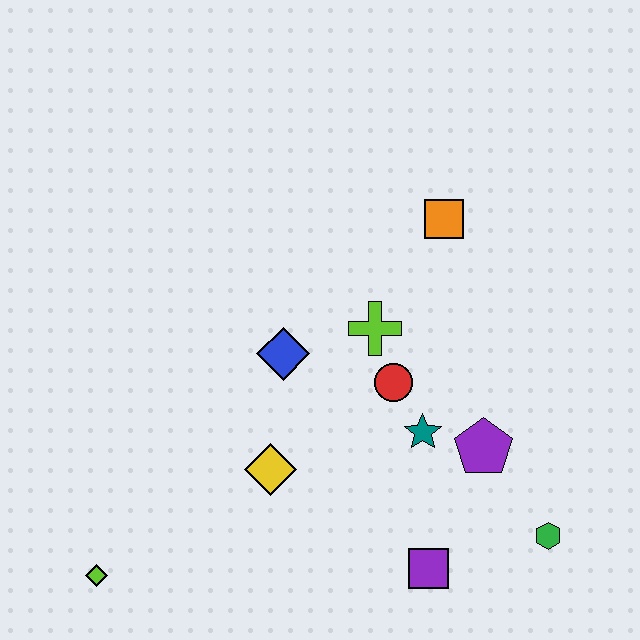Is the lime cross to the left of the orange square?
Yes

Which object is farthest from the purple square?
The orange square is farthest from the purple square.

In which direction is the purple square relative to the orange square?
The purple square is below the orange square.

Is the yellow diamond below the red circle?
Yes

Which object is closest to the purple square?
The green hexagon is closest to the purple square.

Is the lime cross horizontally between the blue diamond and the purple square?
Yes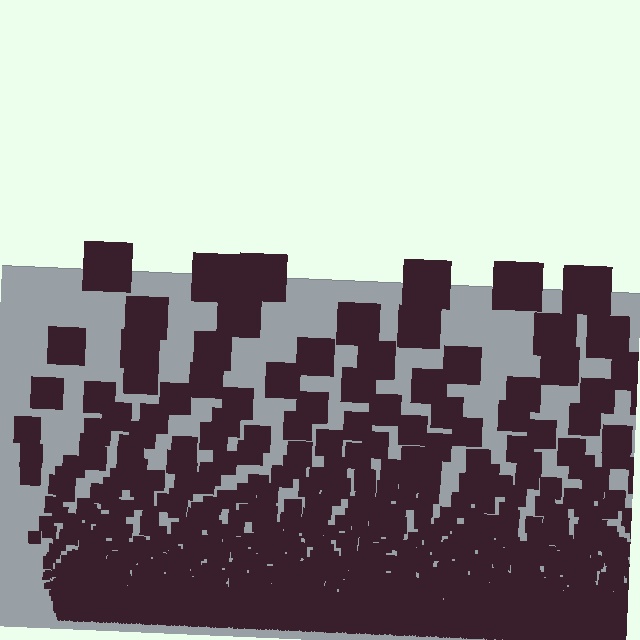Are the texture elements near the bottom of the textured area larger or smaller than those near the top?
Smaller. The gradient is inverted — elements near the bottom are smaller and denser.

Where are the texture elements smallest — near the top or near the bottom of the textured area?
Near the bottom.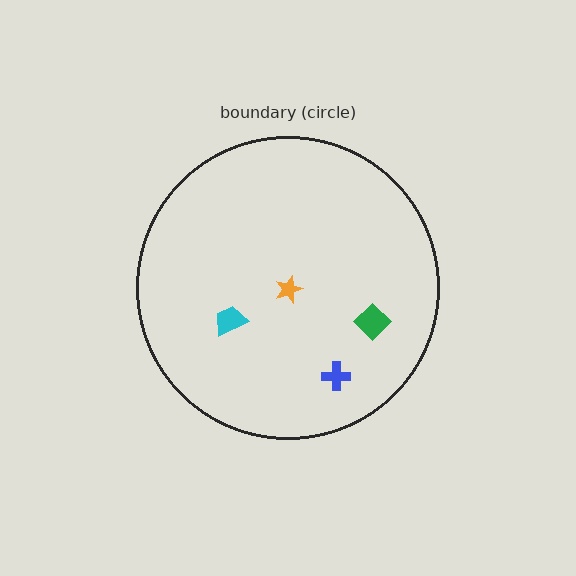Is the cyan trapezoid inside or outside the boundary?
Inside.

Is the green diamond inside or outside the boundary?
Inside.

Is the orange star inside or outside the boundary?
Inside.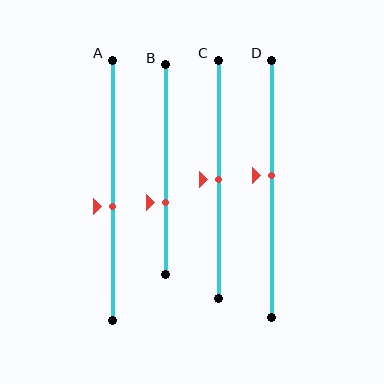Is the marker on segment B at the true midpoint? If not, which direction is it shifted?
No, the marker on segment B is shifted downward by about 16% of the segment length.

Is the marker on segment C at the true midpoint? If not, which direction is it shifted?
Yes, the marker on segment C is at the true midpoint.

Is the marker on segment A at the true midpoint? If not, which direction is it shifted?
No, the marker on segment A is shifted downward by about 6% of the segment length.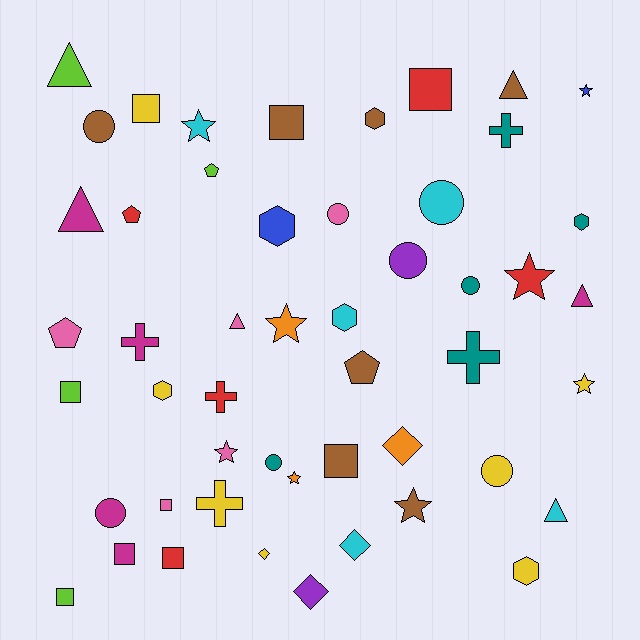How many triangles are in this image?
There are 6 triangles.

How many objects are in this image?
There are 50 objects.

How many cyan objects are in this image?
There are 5 cyan objects.